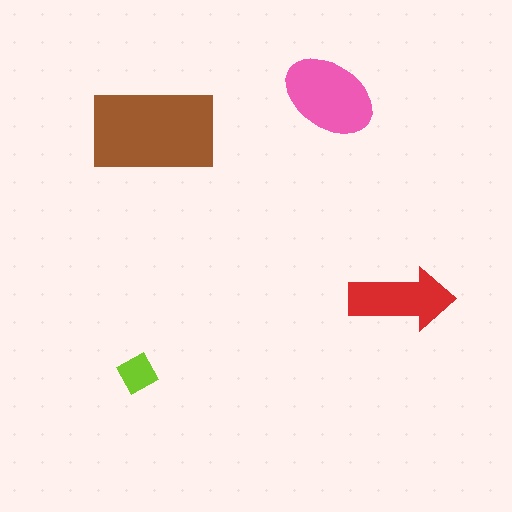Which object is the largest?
The brown rectangle.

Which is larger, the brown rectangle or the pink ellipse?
The brown rectangle.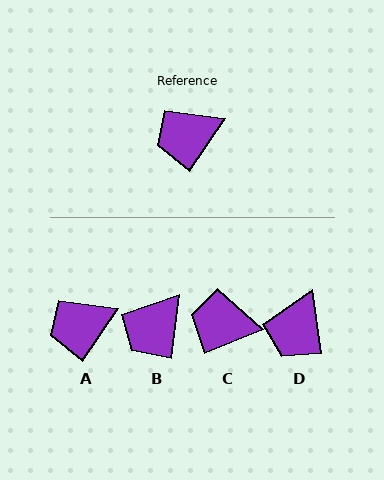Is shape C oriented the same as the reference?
No, it is off by about 34 degrees.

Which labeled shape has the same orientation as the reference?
A.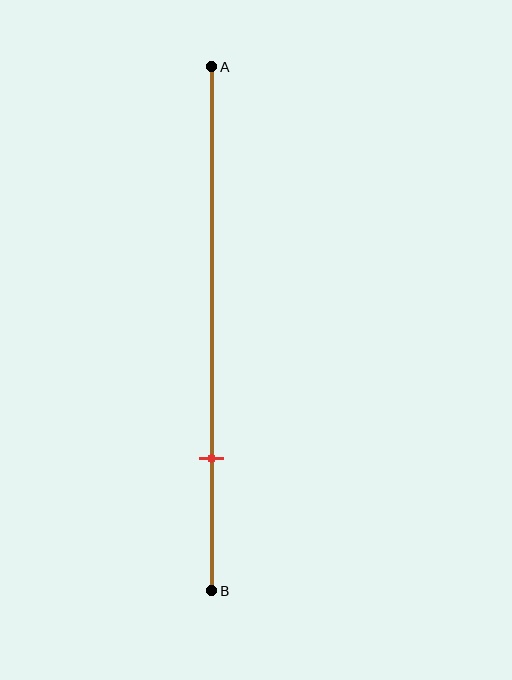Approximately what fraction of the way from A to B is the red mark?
The red mark is approximately 75% of the way from A to B.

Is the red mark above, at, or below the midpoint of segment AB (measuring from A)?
The red mark is below the midpoint of segment AB.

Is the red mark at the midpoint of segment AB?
No, the mark is at about 75% from A, not at the 50% midpoint.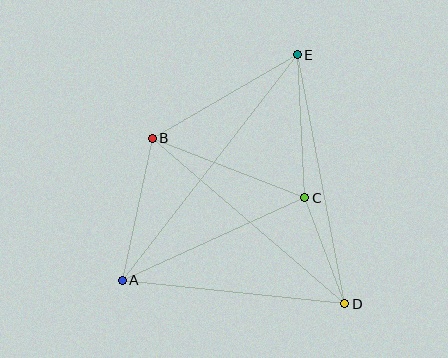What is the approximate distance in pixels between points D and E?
The distance between D and E is approximately 253 pixels.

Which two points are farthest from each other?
Points A and E are farthest from each other.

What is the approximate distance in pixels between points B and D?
The distance between B and D is approximately 253 pixels.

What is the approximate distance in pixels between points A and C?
The distance between A and C is approximately 200 pixels.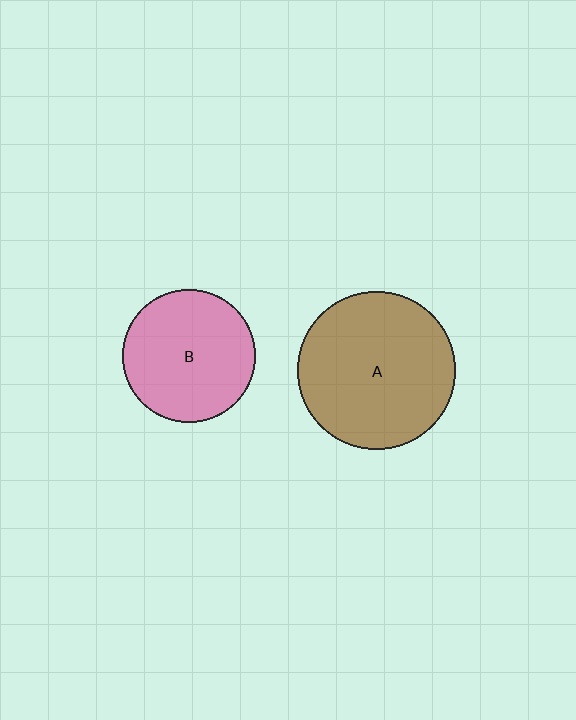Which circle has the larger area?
Circle A (brown).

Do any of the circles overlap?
No, none of the circles overlap.